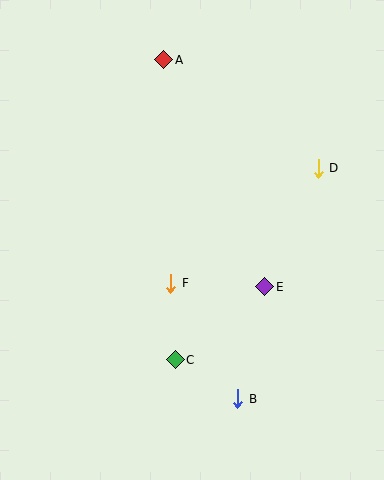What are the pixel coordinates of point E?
Point E is at (265, 287).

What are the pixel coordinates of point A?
Point A is at (164, 60).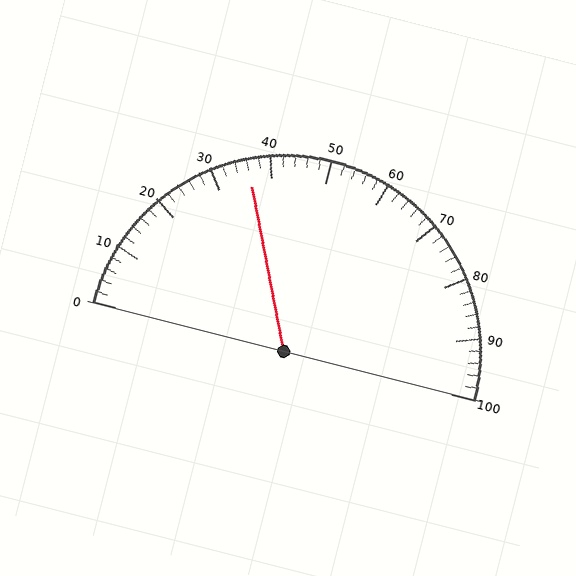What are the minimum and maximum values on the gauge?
The gauge ranges from 0 to 100.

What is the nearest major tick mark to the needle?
The nearest major tick mark is 40.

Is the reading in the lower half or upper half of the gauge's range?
The reading is in the lower half of the range (0 to 100).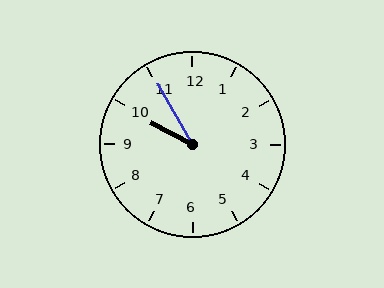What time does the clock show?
9:55.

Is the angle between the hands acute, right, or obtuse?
It is acute.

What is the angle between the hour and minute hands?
Approximately 32 degrees.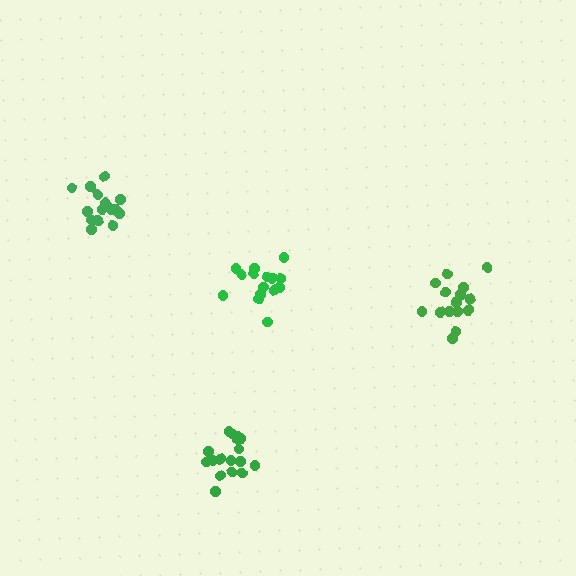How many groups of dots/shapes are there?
There are 4 groups.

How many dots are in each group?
Group 1: 15 dots, Group 2: 16 dots, Group 3: 18 dots, Group 4: 15 dots (64 total).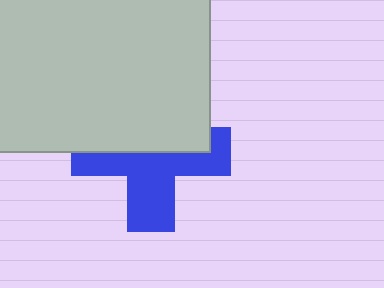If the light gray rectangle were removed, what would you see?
You would see the complete blue cross.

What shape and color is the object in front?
The object in front is a light gray rectangle.